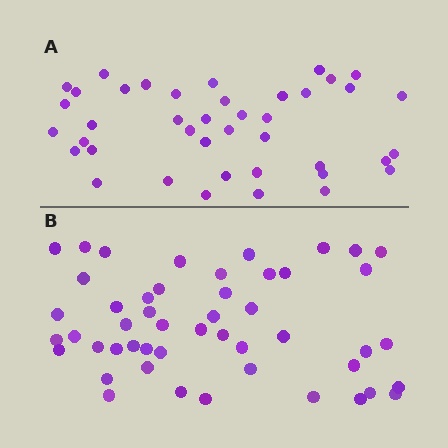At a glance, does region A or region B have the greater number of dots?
Region B (the bottom region) has more dots.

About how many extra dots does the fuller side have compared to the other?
Region B has roughly 8 or so more dots than region A.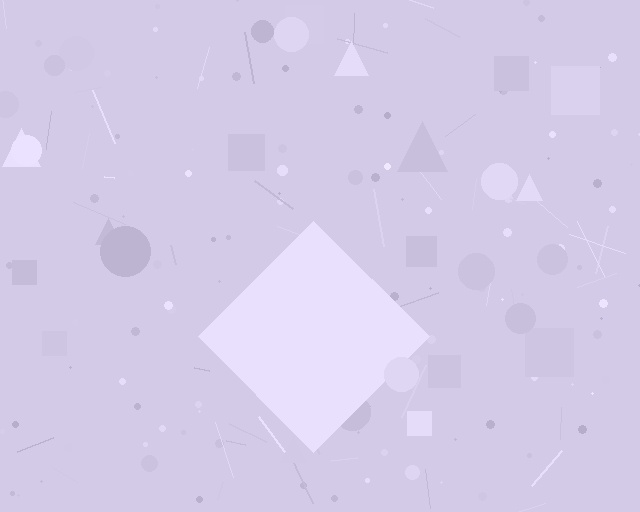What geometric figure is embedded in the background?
A diamond is embedded in the background.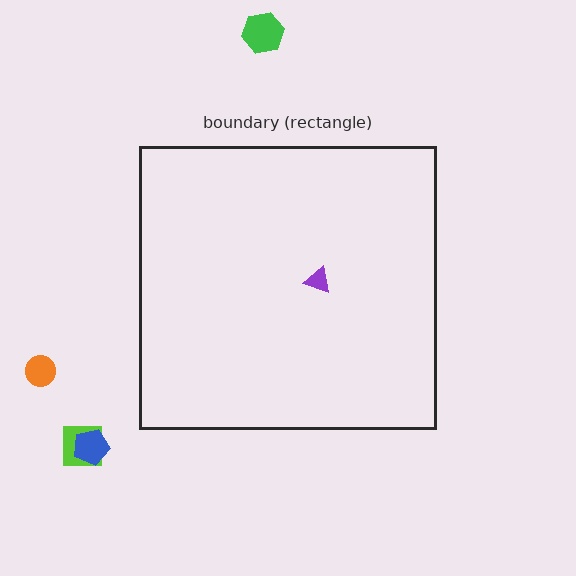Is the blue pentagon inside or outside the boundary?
Outside.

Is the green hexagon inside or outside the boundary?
Outside.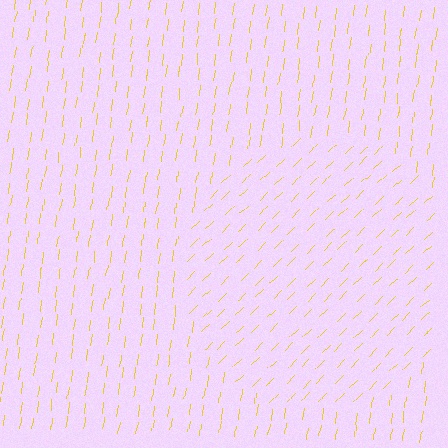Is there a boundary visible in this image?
Yes, there is a texture boundary formed by a change in line orientation.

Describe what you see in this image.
The image is filled with small yellow line segments. A circle region in the image has lines oriented differently from the surrounding lines, creating a visible texture boundary.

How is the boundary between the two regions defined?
The boundary is defined purely by a change in line orientation (approximately 38 degrees difference). All lines are the same color and thickness.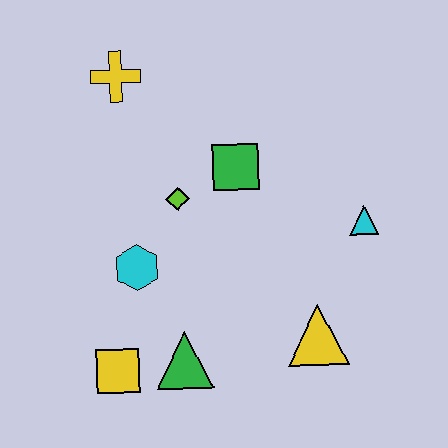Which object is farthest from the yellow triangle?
The yellow cross is farthest from the yellow triangle.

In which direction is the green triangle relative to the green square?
The green triangle is below the green square.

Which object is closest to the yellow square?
The green triangle is closest to the yellow square.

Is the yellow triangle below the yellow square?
No